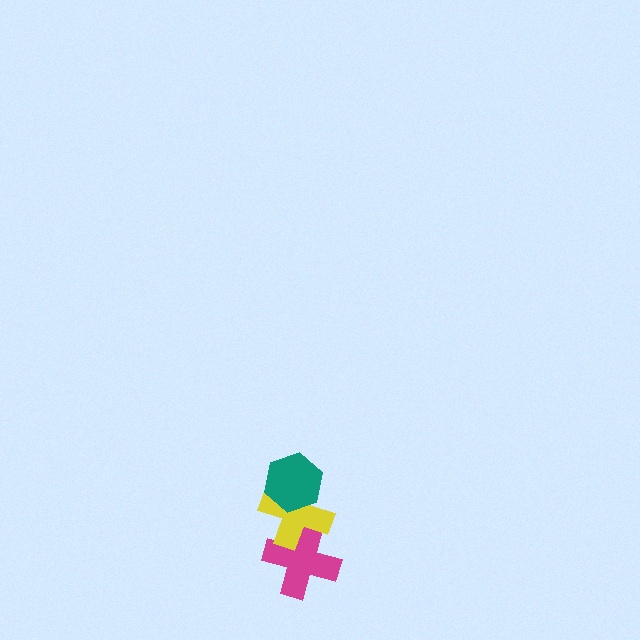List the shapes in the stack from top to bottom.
From top to bottom: the teal hexagon, the yellow cross, the magenta cross.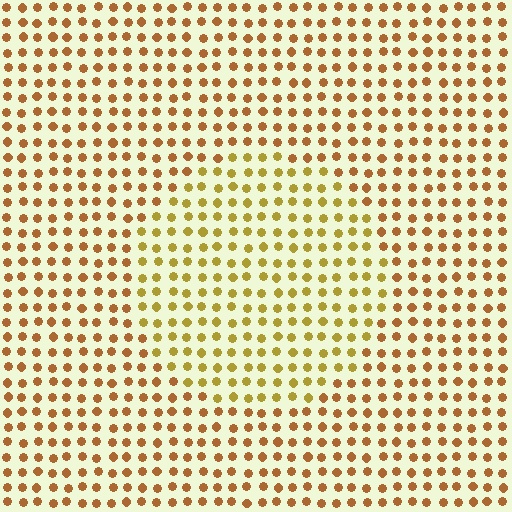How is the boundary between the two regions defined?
The boundary is defined purely by a slight shift in hue (about 27 degrees). Spacing, size, and orientation are identical on both sides.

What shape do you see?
I see a circle.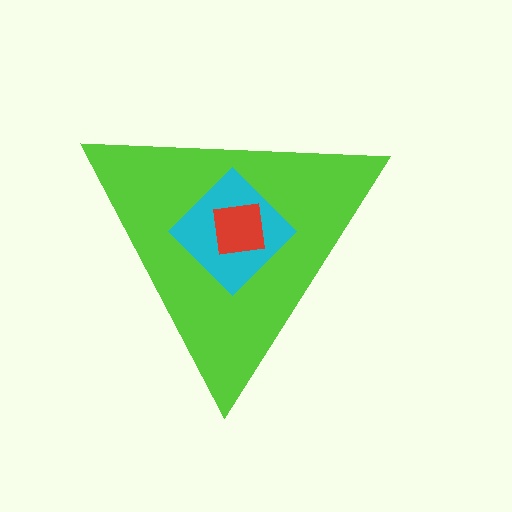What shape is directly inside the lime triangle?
The cyan diamond.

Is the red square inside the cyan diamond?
Yes.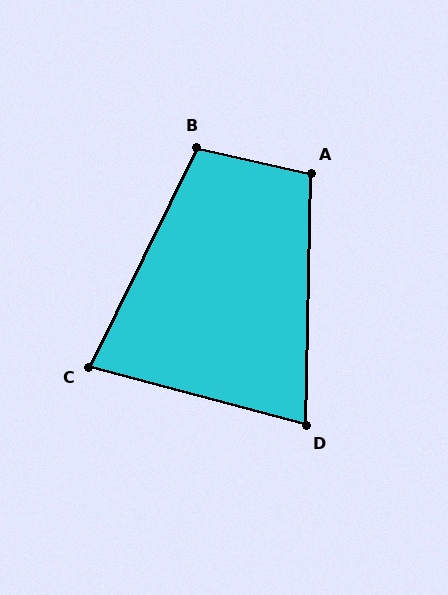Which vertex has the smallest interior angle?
D, at approximately 76 degrees.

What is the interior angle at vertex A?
Approximately 101 degrees (obtuse).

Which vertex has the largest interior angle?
B, at approximately 104 degrees.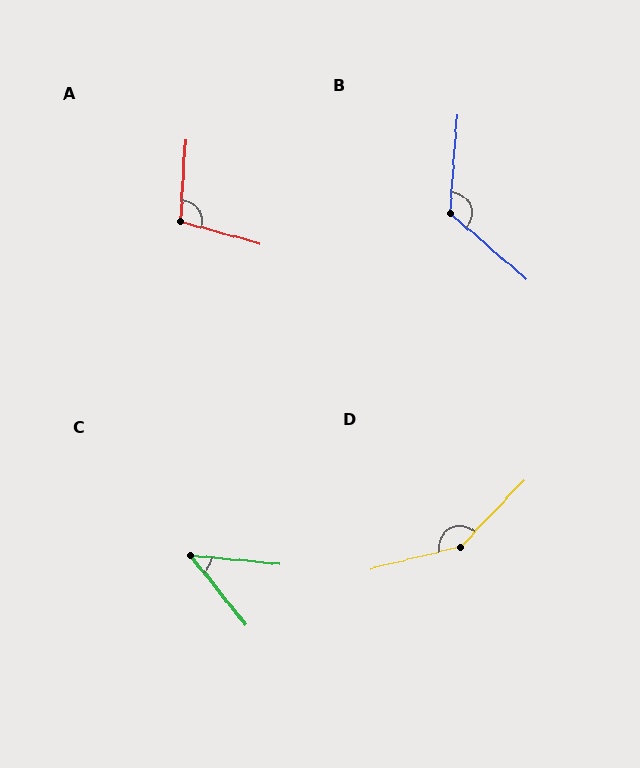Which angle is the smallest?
C, at approximately 46 degrees.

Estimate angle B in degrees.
Approximately 126 degrees.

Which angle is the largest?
D, at approximately 148 degrees.